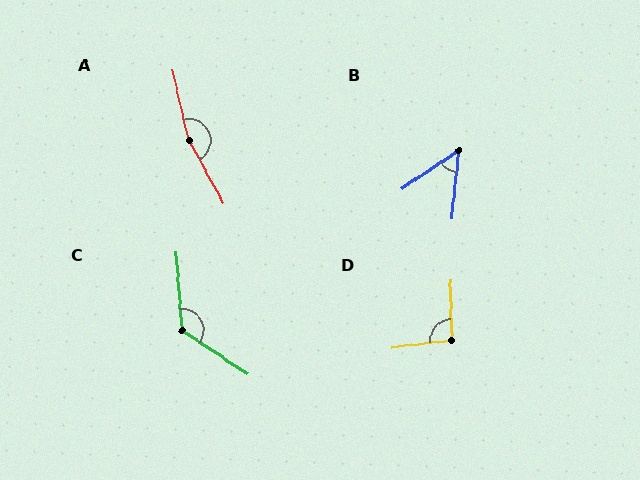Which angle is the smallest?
B, at approximately 50 degrees.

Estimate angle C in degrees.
Approximately 128 degrees.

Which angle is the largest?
A, at approximately 164 degrees.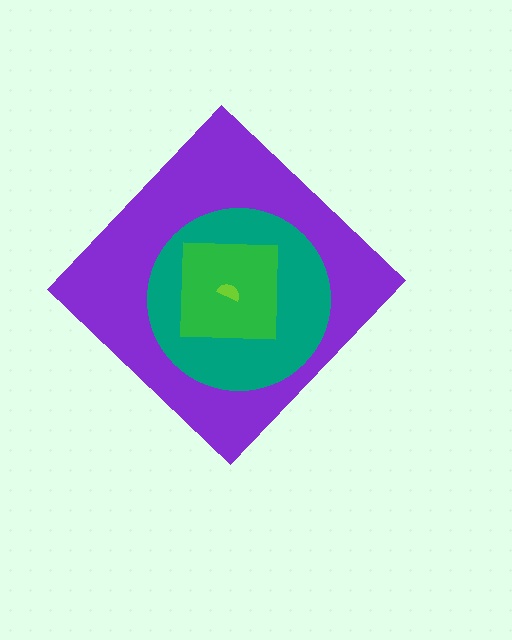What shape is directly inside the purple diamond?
The teal circle.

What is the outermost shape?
The purple diamond.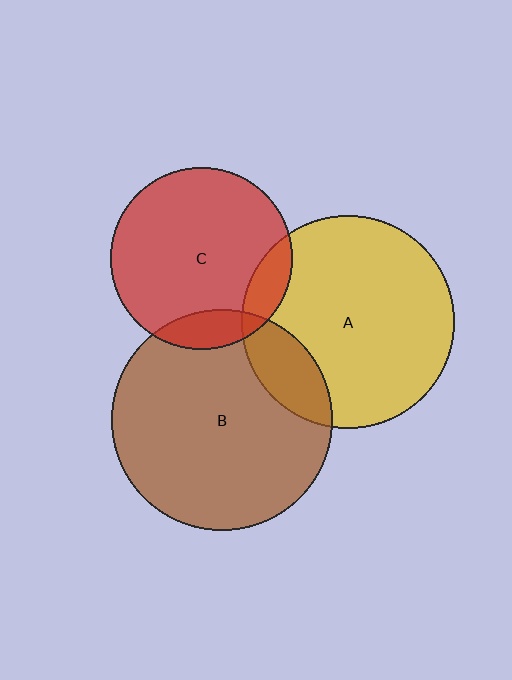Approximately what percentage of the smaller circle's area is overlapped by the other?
Approximately 10%.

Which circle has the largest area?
Circle B (brown).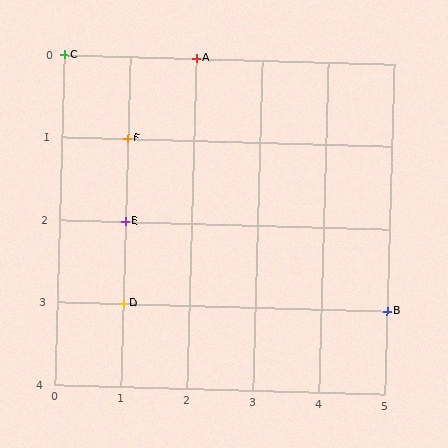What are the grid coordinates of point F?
Point F is at grid coordinates (1, 1).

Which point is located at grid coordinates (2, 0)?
Point A is at (2, 0).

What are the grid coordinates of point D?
Point D is at grid coordinates (1, 3).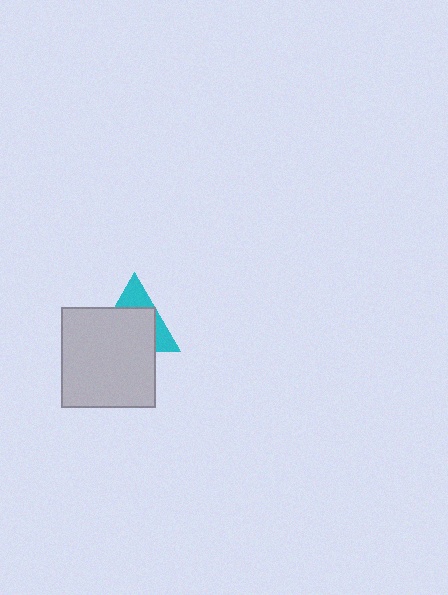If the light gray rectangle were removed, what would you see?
You would see the complete cyan triangle.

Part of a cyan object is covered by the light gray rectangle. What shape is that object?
It is a triangle.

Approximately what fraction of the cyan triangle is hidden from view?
Roughly 65% of the cyan triangle is hidden behind the light gray rectangle.